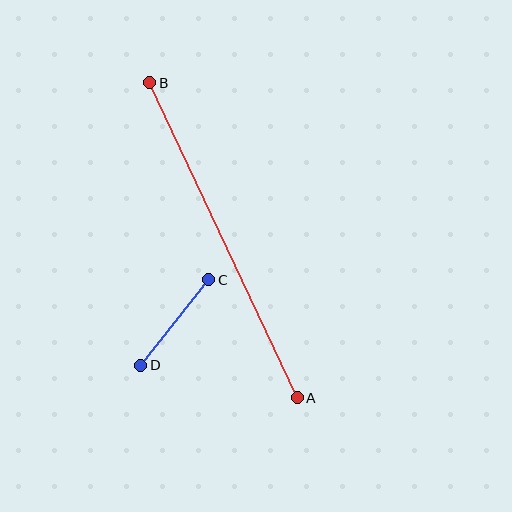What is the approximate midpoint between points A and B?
The midpoint is at approximately (224, 240) pixels.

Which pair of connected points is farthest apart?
Points A and B are farthest apart.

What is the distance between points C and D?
The distance is approximately 109 pixels.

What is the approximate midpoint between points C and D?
The midpoint is at approximately (175, 322) pixels.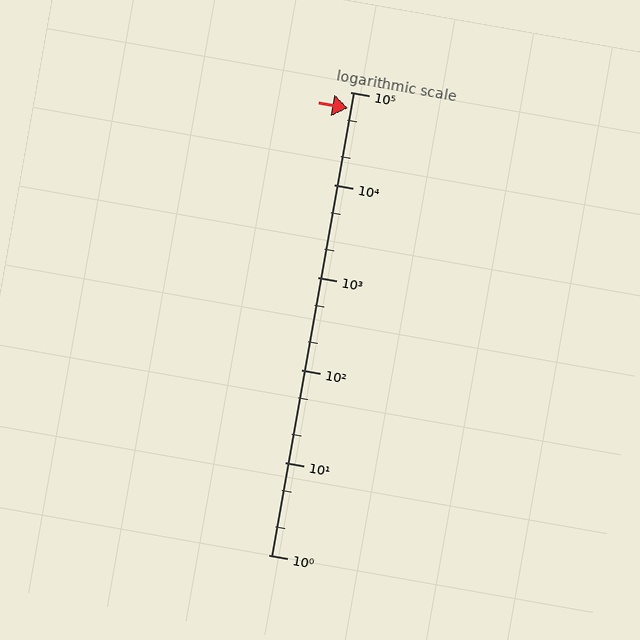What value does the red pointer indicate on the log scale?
The pointer indicates approximately 66000.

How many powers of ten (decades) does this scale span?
The scale spans 5 decades, from 1 to 100000.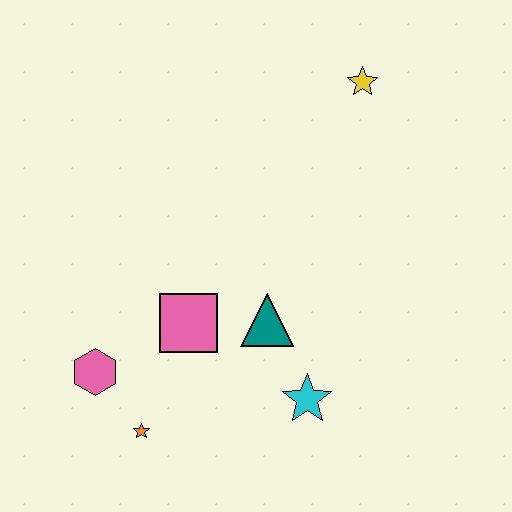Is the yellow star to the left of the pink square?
No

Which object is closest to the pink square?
The teal triangle is closest to the pink square.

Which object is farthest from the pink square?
The yellow star is farthest from the pink square.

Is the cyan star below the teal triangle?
Yes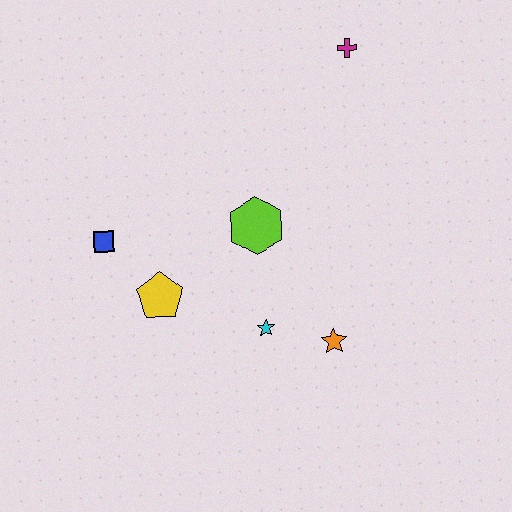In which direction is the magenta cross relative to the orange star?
The magenta cross is above the orange star.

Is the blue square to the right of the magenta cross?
No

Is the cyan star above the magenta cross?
No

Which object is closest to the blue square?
The yellow pentagon is closest to the blue square.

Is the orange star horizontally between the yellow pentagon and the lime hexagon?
No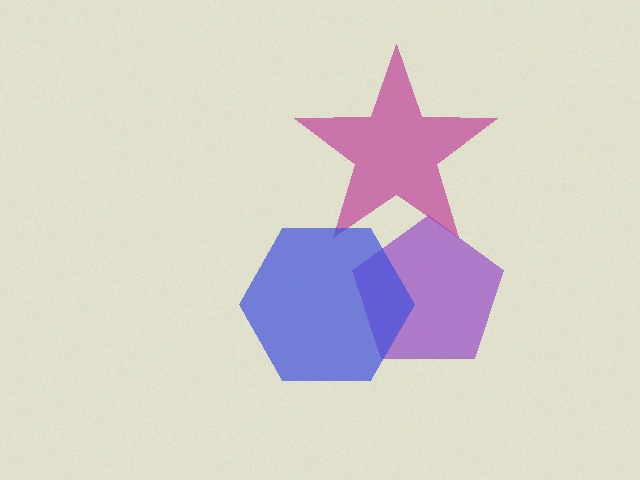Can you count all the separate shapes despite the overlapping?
Yes, there are 3 separate shapes.